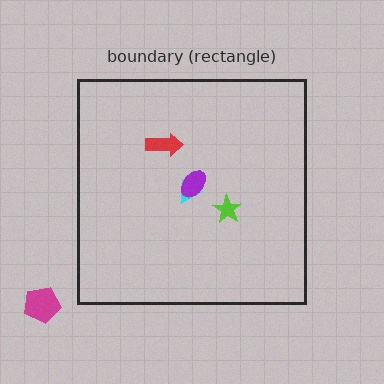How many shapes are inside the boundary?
4 inside, 1 outside.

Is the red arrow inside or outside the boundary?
Inside.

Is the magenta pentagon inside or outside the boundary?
Outside.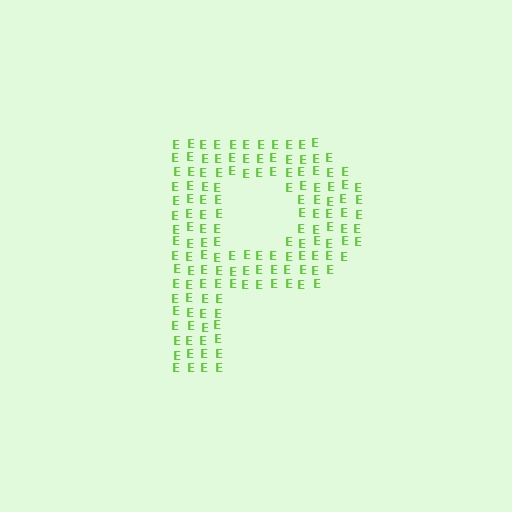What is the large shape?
The large shape is the letter P.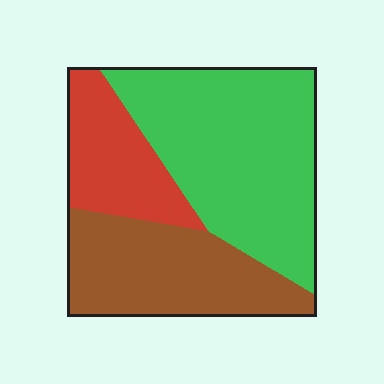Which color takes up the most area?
Green, at roughly 50%.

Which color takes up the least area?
Red, at roughly 20%.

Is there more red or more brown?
Brown.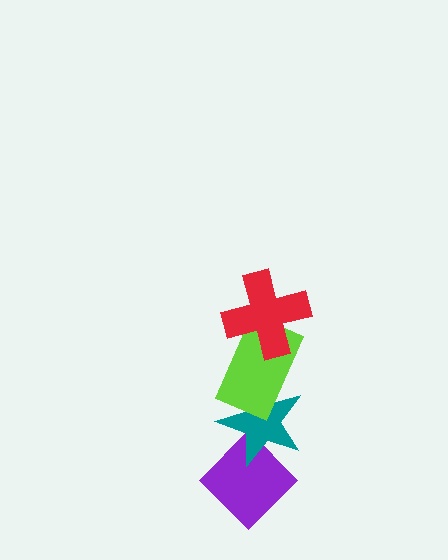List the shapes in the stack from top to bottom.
From top to bottom: the red cross, the lime rectangle, the teal star, the purple diamond.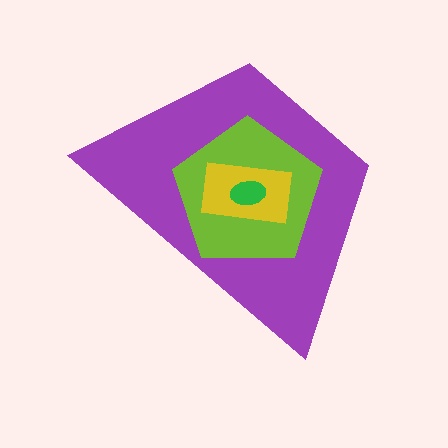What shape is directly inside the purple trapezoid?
The lime pentagon.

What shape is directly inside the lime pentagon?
The yellow rectangle.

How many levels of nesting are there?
4.